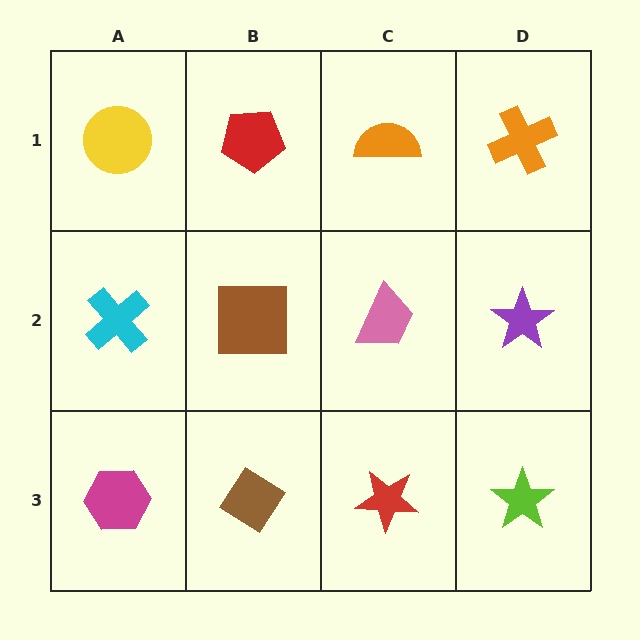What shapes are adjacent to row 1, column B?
A brown square (row 2, column B), a yellow circle (row 1, column A), an orange semicircle (row 1, column C).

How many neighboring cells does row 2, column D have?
3.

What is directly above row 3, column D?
A purple star.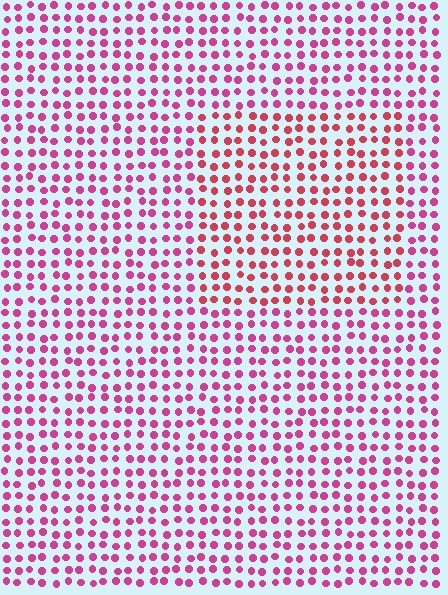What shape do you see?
I see a rectangle.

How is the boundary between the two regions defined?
The boundary is defined purely by a slight shift in hue (about 26 degrees). Spacing, size, and orientation are identical on both sides.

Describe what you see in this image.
The image is filled with small magenta elements in a uniform arrangement. A rectangle-shaped region is visible where the elements are tinted to a slightly different hue, forming a subtle color boundary.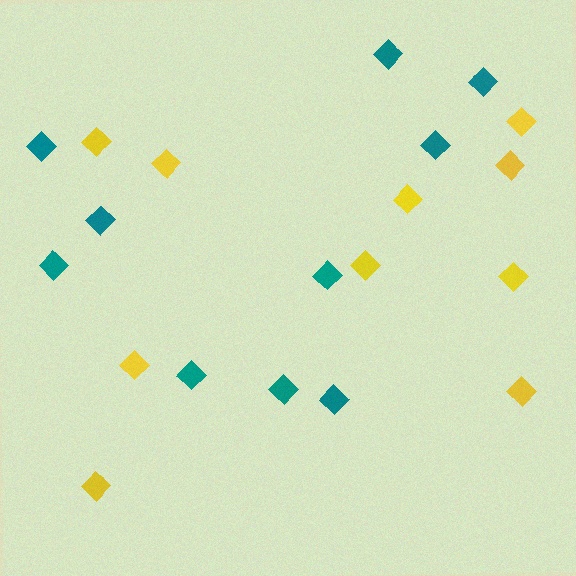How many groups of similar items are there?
There are 2 groups: one group of yellow diamonds (10) and one group of teal diamonds (10).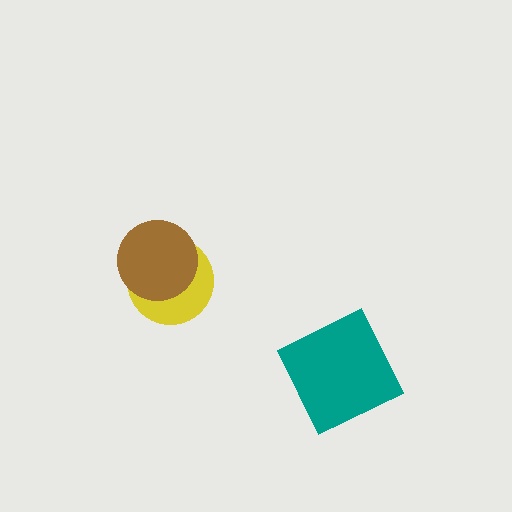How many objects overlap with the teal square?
0 objects overlap with the teal square.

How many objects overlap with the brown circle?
1 object overlaps with the brown circle.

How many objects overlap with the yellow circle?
1 object overlaps with the yellow circle.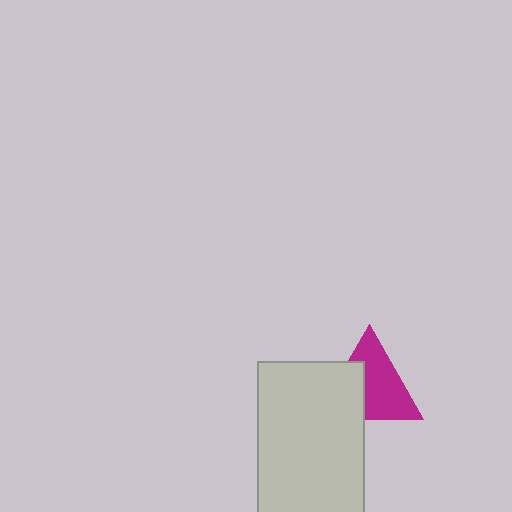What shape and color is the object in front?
The object in front is a light gray rectangle.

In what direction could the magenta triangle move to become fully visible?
The magenta triangle could move toward the upper-right. That would shift it out from behind the light gray rectangle entirely.